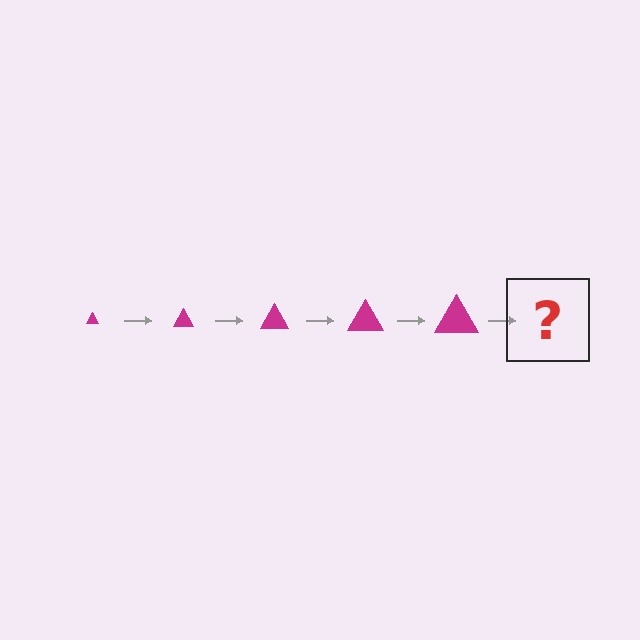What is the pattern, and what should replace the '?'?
The pattern is that the triangle gets progressively larger each step. The '?' should be a magenta triangle, larger than the previous one.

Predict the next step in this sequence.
The next step is a magenta triangle, larger than the previous one.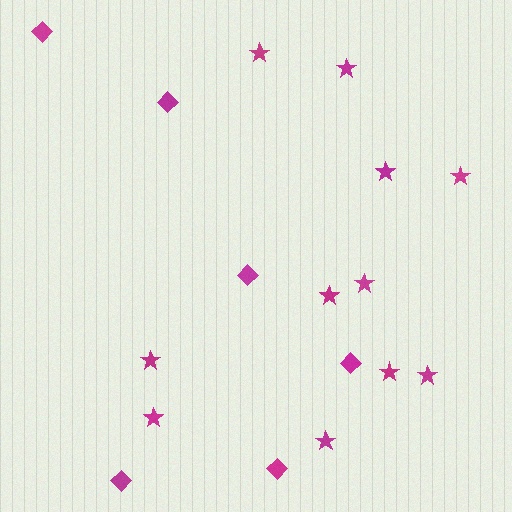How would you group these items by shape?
There are 2 groups: one group of diamonds (6) and one group of stars (11).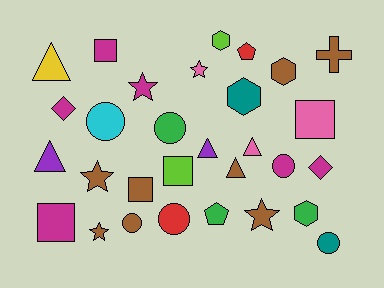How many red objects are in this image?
There are 2 red objects.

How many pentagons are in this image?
There are 2 pentagons.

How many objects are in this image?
There are 30 objects.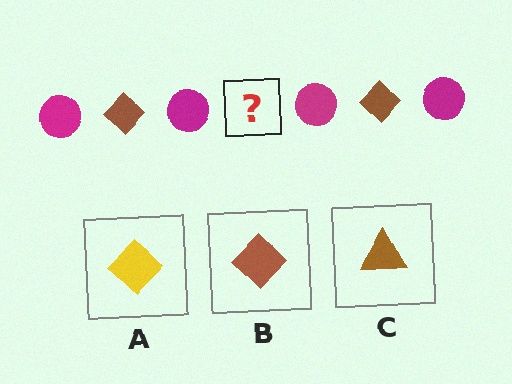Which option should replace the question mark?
Option B.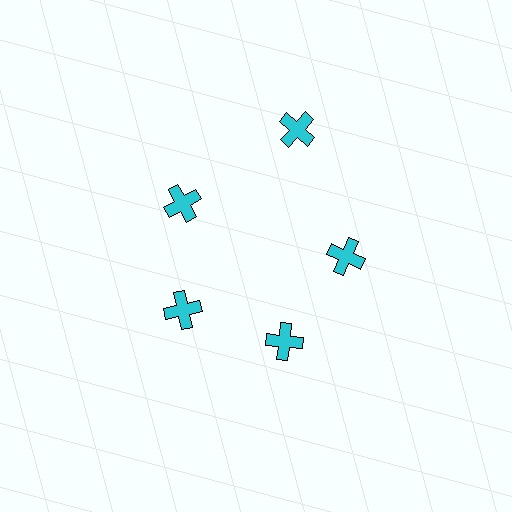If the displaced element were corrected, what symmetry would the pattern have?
It would have 5-fold rotational symmetry — the pattern would map onto itself every 72 degrees.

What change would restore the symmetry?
The symmetry would be restored by moving it inward, back onto the ring so that all 5 crosses sit at equal angles and equal distance from the center.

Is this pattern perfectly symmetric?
No. The 5 cyan crosses are arranged in a ring, but one element near the 1 o'clock position is pushed outward from the center, breaking the 5-fold rotational symmetry.